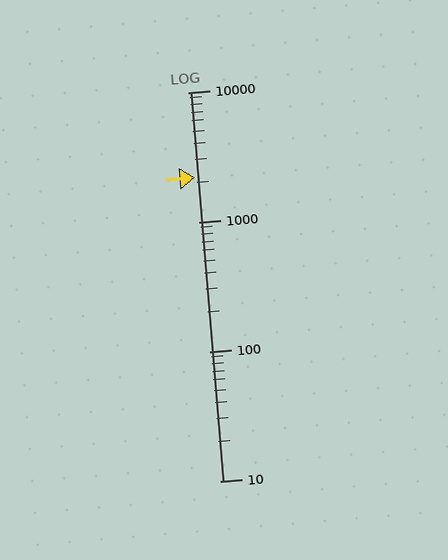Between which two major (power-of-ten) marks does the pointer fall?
The pointer is between 1000 and 10000.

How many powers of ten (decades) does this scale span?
The scale spans 3 decades, from 10 to 10000.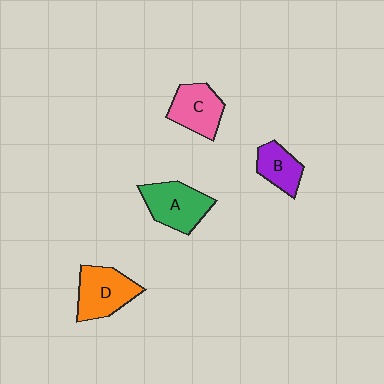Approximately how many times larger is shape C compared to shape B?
Approximately 1.3 times.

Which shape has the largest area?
Shape A (green).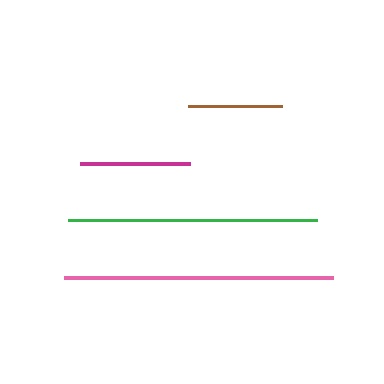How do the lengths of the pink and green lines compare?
The pink and green lines are approximately the same length.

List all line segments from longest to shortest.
From longest to shortest: pink, green, magenta, brown.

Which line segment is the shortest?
The brown line is the shortest at approximately 94 pixels.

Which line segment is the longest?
The pink line is the longest at approximately 270 pixels.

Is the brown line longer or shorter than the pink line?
The pink line is longer than the brown line.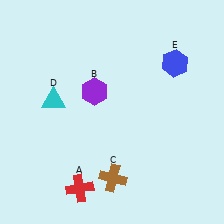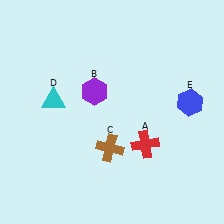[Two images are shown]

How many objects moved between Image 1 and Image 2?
3 objects moved between the two images.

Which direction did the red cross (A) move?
The red cross (A) moved right.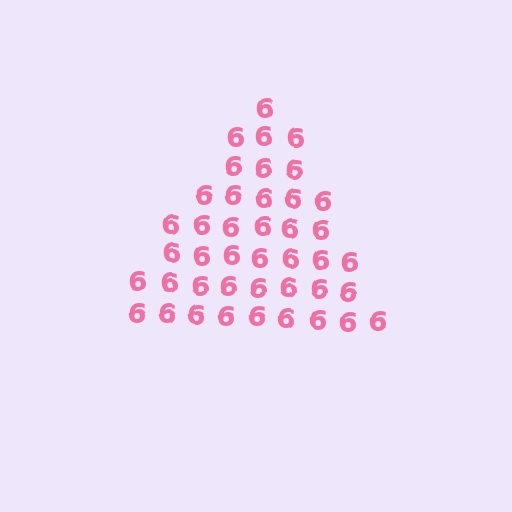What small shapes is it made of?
It is made of small digit 6's.